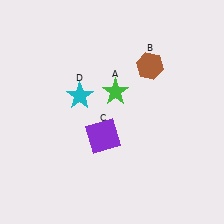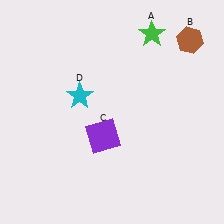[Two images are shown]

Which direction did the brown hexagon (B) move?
The brown hexagon (B) moved right.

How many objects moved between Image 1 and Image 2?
2 objects moved between the two images.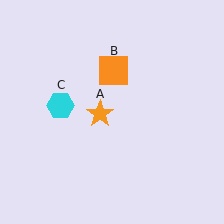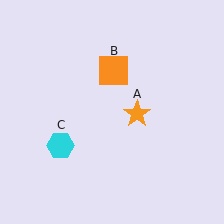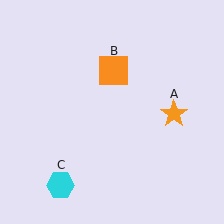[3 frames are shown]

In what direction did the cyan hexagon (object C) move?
The cyan hexagon (object C) moved down.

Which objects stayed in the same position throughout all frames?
Orange square (object B) remained stationary.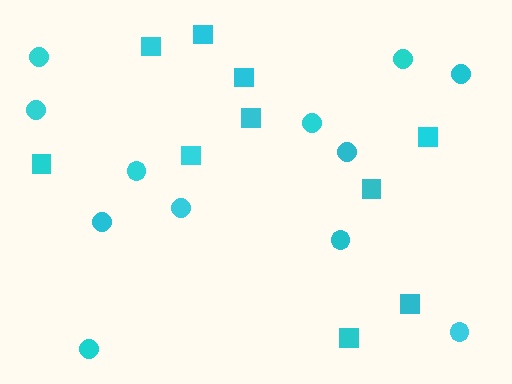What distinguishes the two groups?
There are 2 groups: one group of squares (10) and one group of circles (12).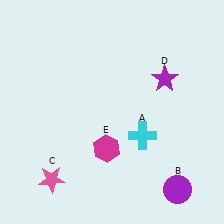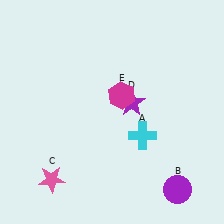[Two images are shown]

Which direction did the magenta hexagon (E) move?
The magenta hexagon (E) moved up.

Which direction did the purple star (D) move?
The purple star (D) moved left.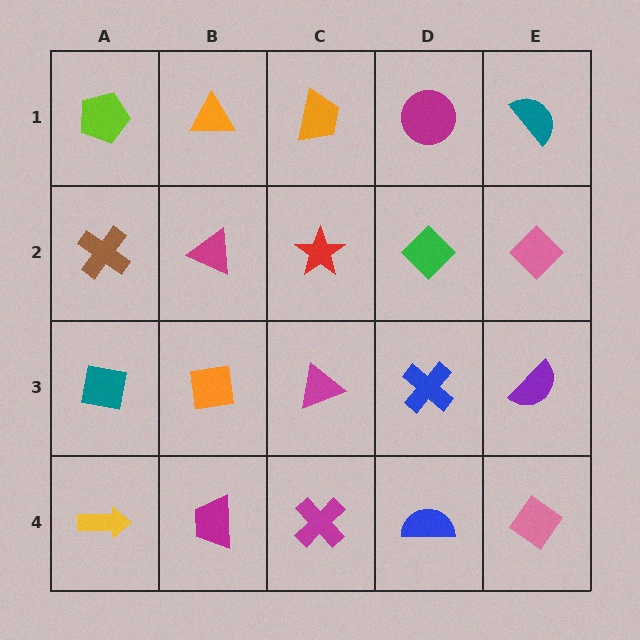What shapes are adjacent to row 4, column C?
A magenta triangle (row 3, column C), a magenta trapezoid (row 4, column B), a blue semicircle (row 4, column D).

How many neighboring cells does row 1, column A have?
2.